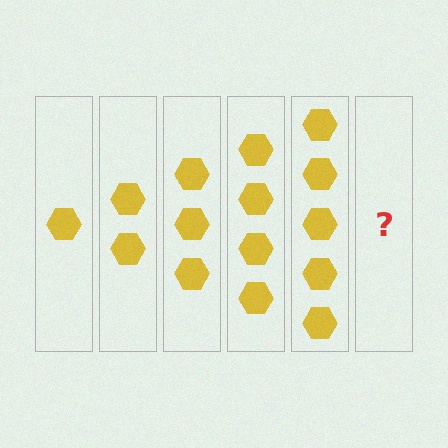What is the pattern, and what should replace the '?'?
The pattern is that each step adds one more hexagon. The '?' should be 6 hexagons.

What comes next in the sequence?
The next element should be 6 hexagons.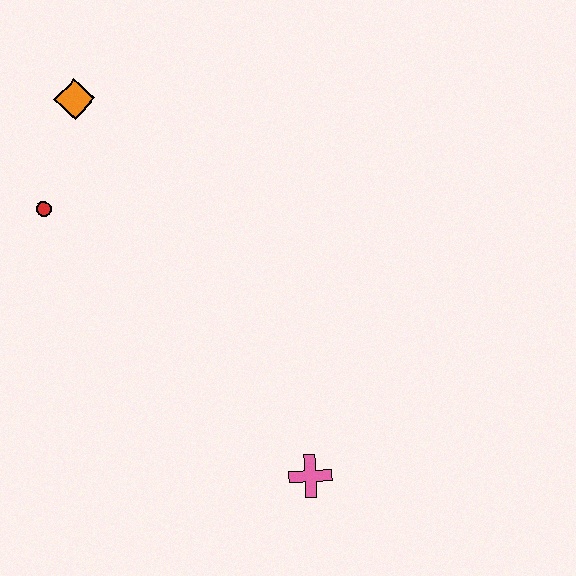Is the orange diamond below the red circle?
No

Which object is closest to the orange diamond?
The red circle is closest to the orange diamond.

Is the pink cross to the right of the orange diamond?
Yes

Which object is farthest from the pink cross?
The orange diamond is farthest from the pink cross.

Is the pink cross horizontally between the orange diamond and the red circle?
No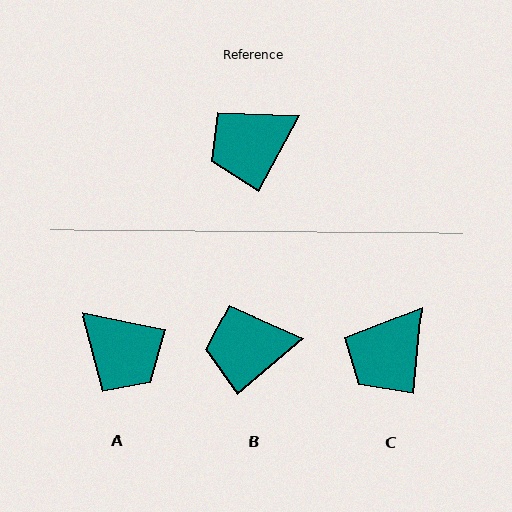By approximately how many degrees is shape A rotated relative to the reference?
Approximately 107 degrees counter-clockwise.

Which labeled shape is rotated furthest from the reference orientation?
A, about 107 degrees away.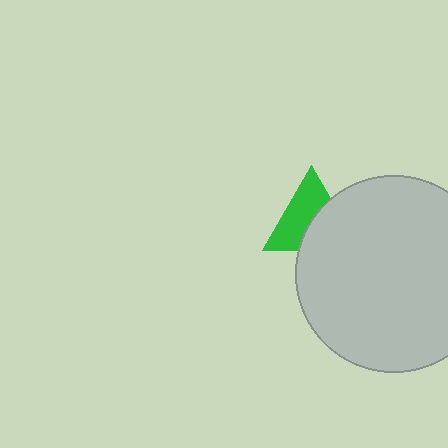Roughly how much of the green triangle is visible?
About half of it is visible (roughly 56%).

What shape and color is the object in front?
The object in front is a light gray circle.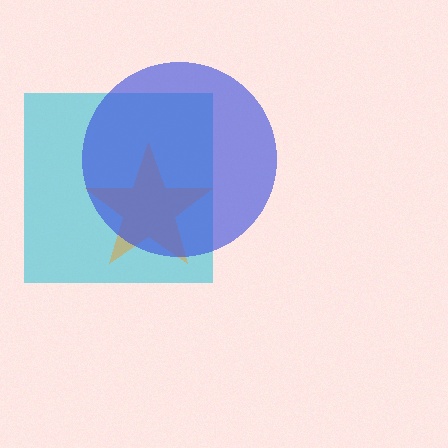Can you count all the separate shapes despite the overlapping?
Yes, there are 3 separate shapes.